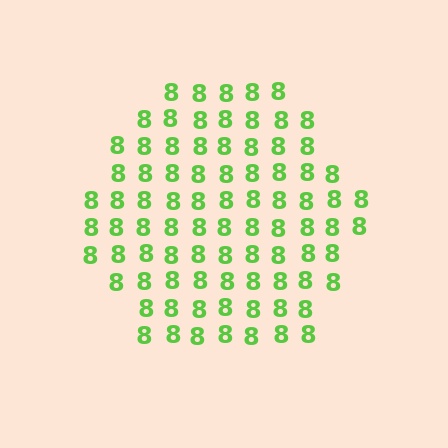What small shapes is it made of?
It is made of small digit 8's.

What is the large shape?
The large shape is a hexagon.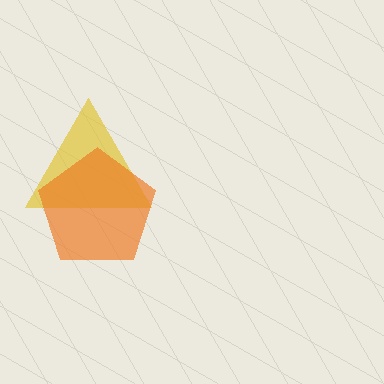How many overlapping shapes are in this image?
There are 2 overlapping shapes in the image.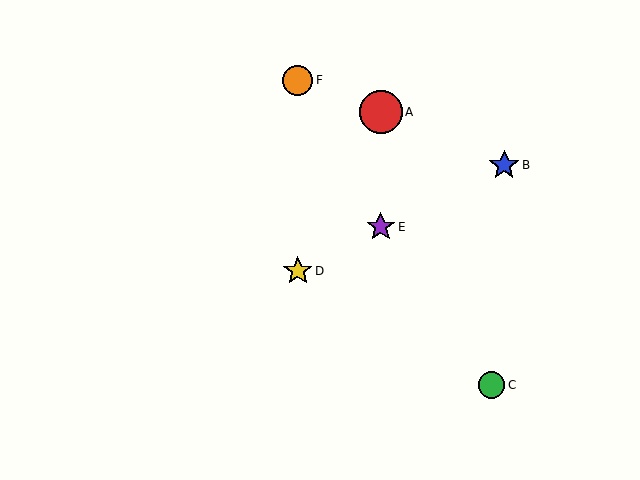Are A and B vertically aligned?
No, A is at x≈381 and B is at x≈504.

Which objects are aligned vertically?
Objects A, E are aligned vertically.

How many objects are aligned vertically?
2 objects (A, E) are aligned vertically.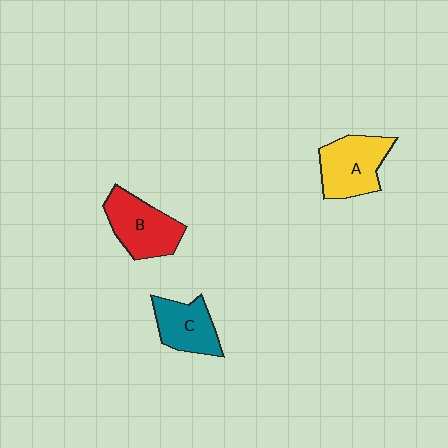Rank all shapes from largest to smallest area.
From largest to smallest: A (yellow), B (red), C (teal).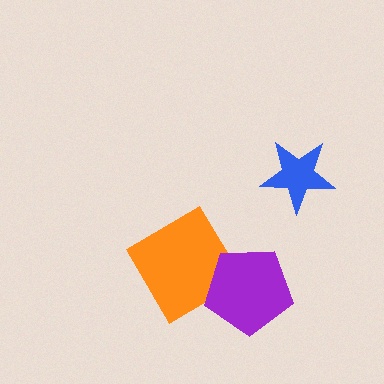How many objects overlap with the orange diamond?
1 object overlaps with the orange diamond.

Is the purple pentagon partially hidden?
No, no other shape covers it.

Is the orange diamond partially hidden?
Yes, it is partially covered by another shape.